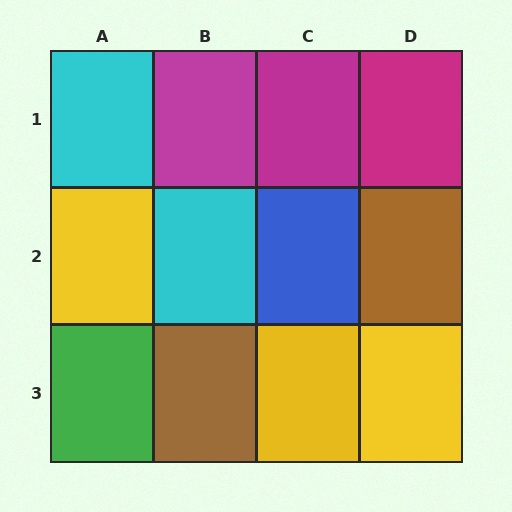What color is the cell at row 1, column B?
Magenta.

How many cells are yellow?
3 cells are yellow.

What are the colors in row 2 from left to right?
Yellow, cyan, blue, brown.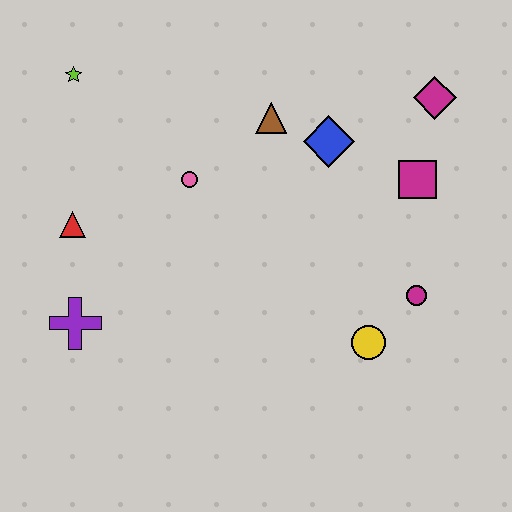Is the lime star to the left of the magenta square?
Yes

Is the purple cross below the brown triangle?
Yes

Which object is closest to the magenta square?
The magenta diamond is closest to the magenta square.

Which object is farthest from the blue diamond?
The purple cross is farthest from the blue diamond.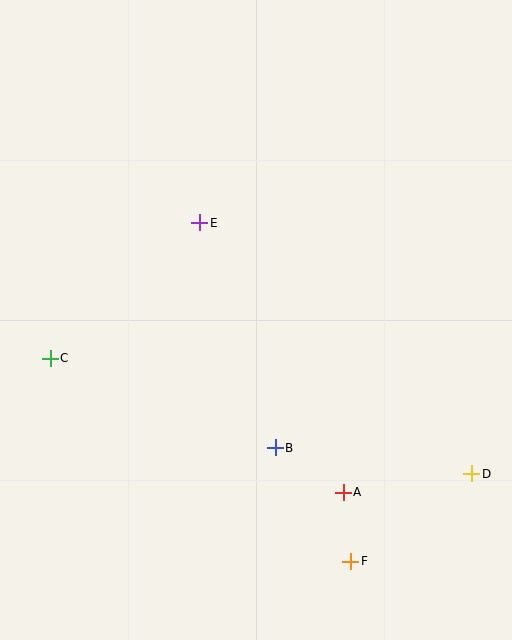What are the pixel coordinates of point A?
Point A is at (343, 492).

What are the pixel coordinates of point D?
Point D is at (472, 474).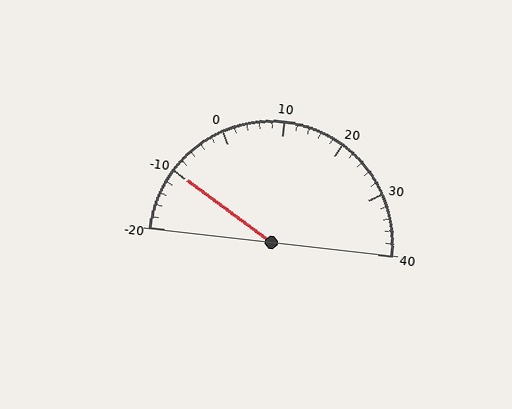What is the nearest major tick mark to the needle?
The nearest major tick mark is -10.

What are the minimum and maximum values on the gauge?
The gauge ranges from -20 to 40.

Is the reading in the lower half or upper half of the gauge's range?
The reading is in the lower half of the range (-20 to 40).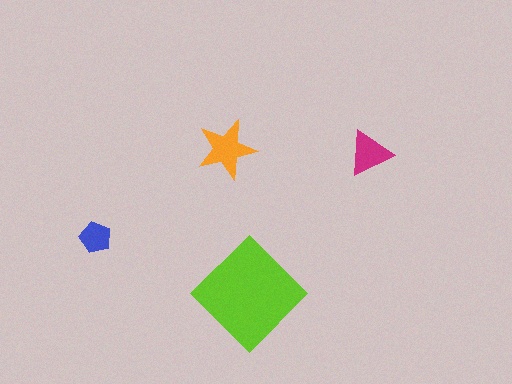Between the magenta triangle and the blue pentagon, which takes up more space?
The magenta triangle.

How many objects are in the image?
There are 4 objects in the image.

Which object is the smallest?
The blue pentagon.